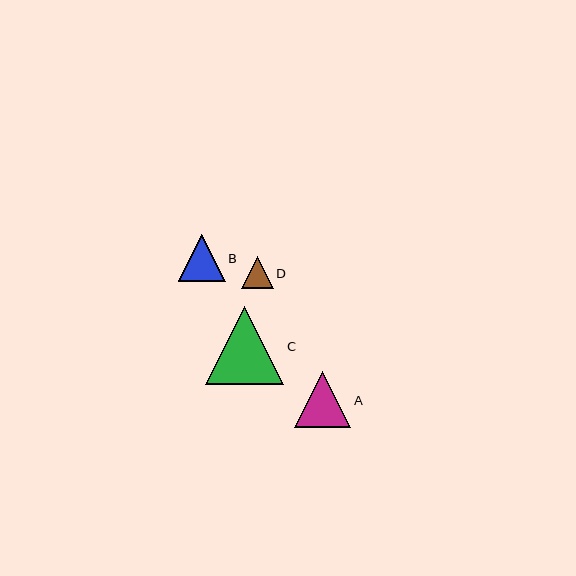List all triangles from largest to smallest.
From largest to smallest: C, A, B, D.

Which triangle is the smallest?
Triangle D is the smallest with a size of approximately 32 pixels.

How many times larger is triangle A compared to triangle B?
Triangle A is approximately 1.2 times the size of triangle B.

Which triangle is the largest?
Triangle C is the largest with a size of approximately 78 pixels.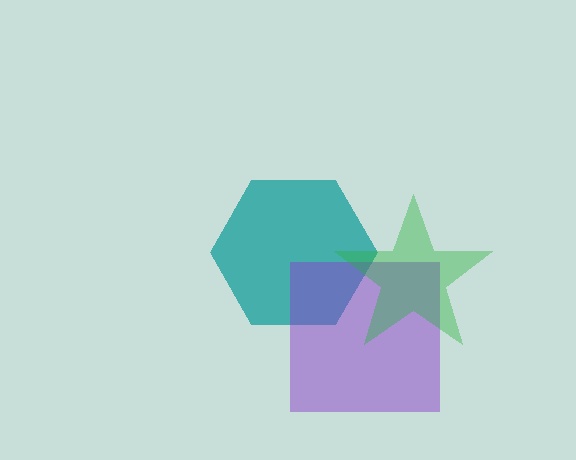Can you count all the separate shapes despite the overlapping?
Yes, there are 3 separate shapes.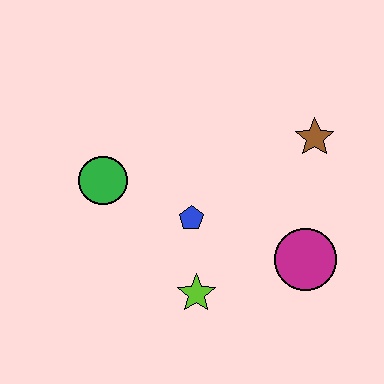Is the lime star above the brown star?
No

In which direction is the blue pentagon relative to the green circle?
The blue pentagon is to the right of the green circle.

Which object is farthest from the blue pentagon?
The brown star is farthest from the blue pentagon.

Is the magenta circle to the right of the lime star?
Yes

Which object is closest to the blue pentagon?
The lime star is closest to the blue pentagon.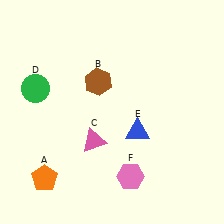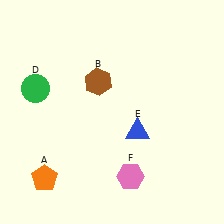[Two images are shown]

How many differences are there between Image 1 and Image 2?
There is 1 difference between the two images.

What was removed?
The pink triangle (C) was removed in Image 2.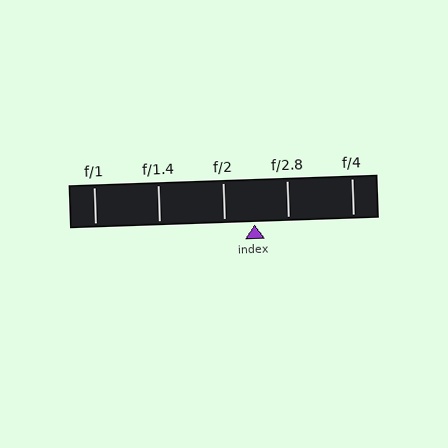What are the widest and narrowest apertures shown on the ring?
The widest aperture shown is f/1 and the narrowest is f/4.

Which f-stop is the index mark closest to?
The index mark is closest to f/2.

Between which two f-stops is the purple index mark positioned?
The index mark is between f/2 and f/2.8.